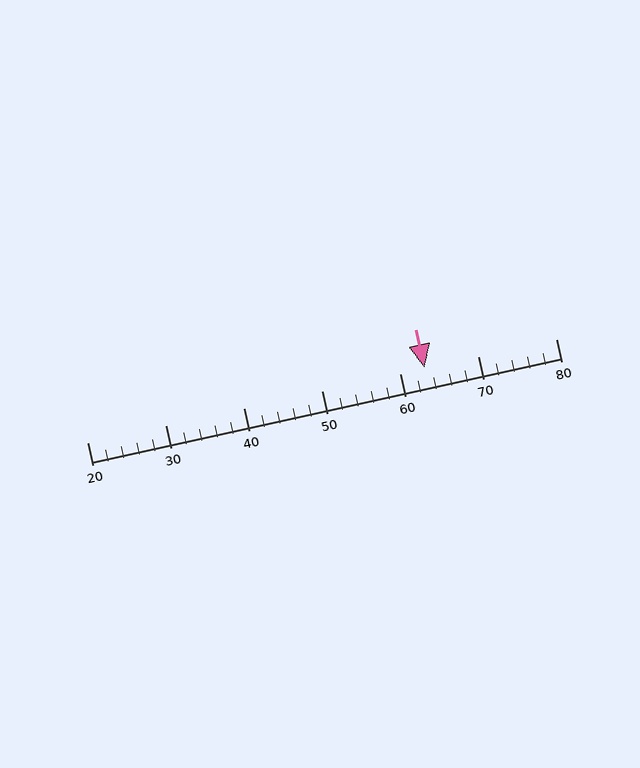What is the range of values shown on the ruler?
The ruler shows values from 20 to 80.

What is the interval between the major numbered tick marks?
The major tick marks are spaced 10 units apart.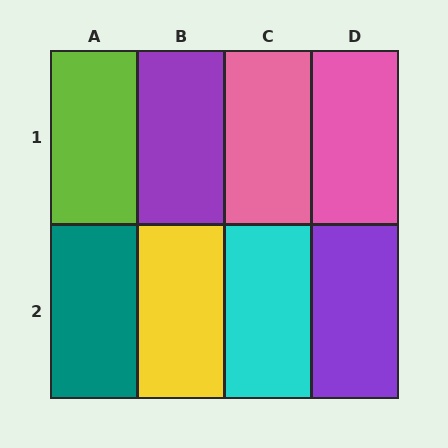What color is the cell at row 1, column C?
Pink.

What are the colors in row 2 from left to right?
Teal, yellow, cyan, purple.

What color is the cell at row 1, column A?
Lime.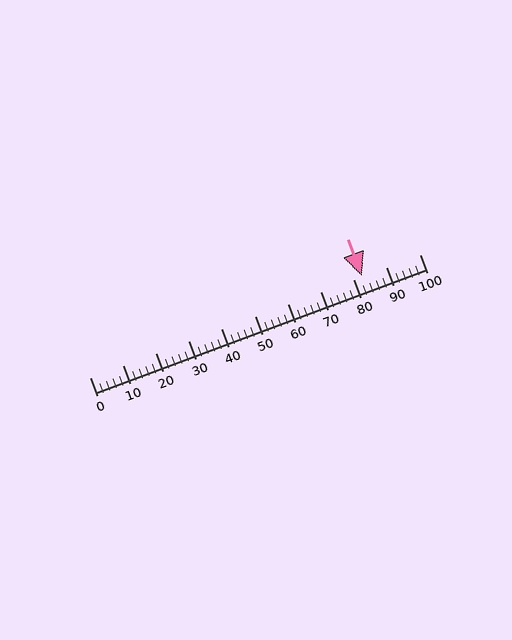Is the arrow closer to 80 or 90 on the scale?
The arrow is closer to 80.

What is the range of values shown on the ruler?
The ruler shows values from 0 to 100.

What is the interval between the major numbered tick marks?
The major tick marks are spaced 10 units apart.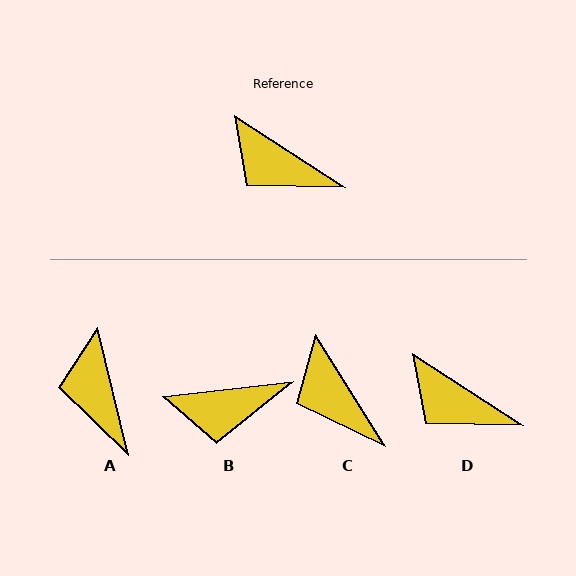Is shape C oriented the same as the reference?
No, it is off by about 25 degrees.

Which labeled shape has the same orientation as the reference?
D.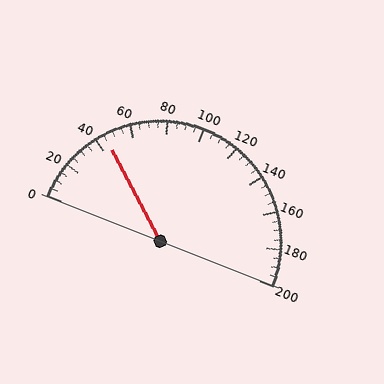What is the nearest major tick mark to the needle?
The nearest major tick mark is 40.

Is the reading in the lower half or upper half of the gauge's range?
The reading is in the lower half of the range (0 to 200).